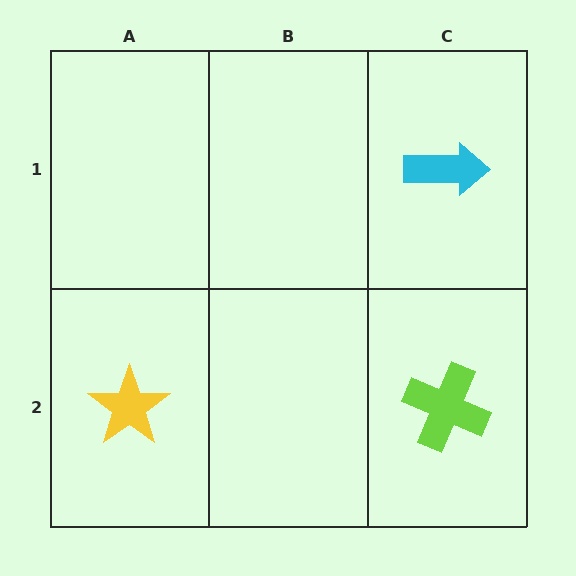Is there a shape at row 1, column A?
No, that cell is empty.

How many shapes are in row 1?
1 shape.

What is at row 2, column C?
A lime cross.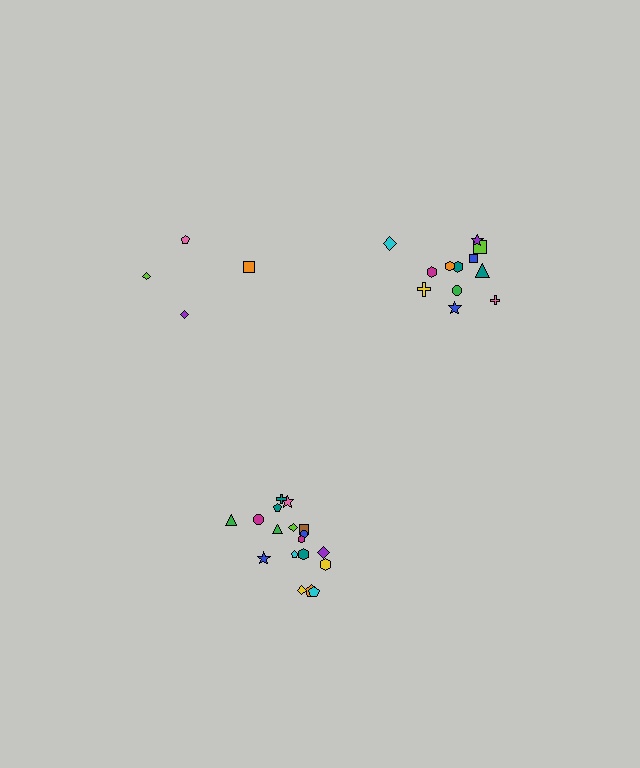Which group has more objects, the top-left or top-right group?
The top-right group.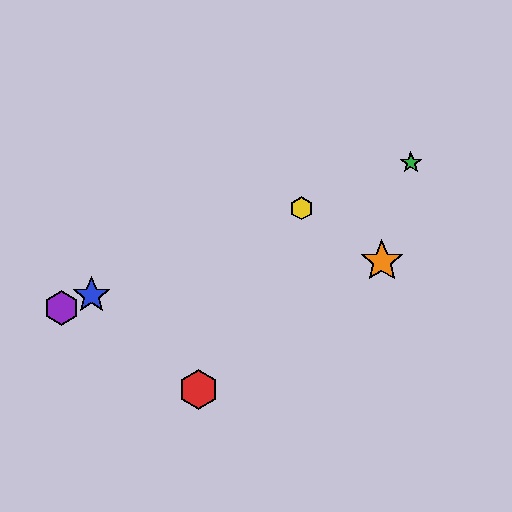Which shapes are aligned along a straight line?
The blue star, the green star, the yellow hexagon, the purple hexagon are aligned along a straight line.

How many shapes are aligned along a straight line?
4 shapes (the blue star, the green star, the yellow hexagon, the purple hexagon) are aligned along a straight line.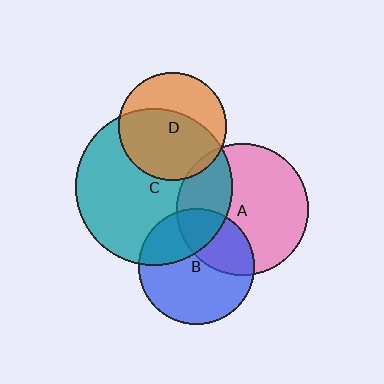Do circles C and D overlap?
Yes.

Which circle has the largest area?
Circle C (teal).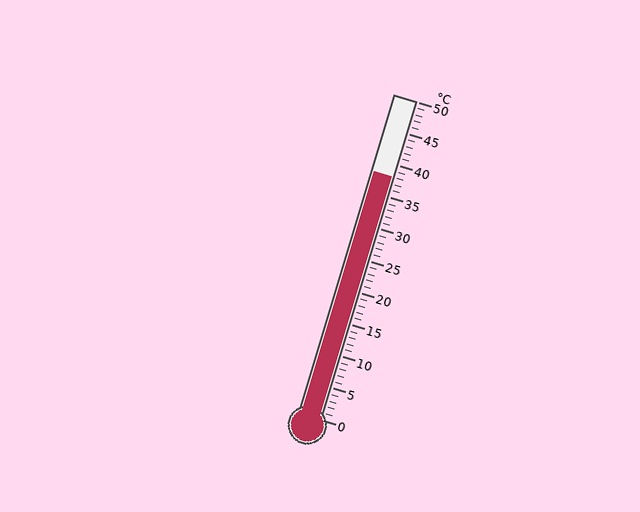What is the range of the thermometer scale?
The thermometer scale ranges from 0°C to 50°C.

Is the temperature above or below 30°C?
The temperature is above 30°C.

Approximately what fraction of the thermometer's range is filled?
The thermometer is filled to approximately 75% of its range.